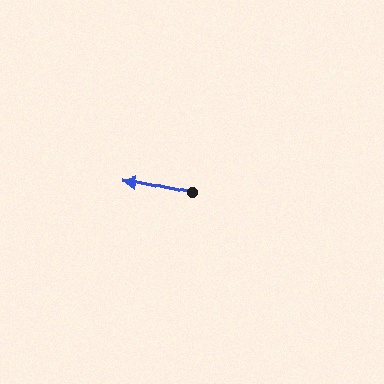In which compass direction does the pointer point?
West.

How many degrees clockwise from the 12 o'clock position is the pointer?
Approximately 282 degrees.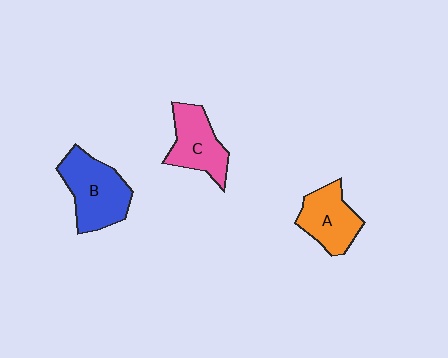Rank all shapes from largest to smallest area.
From largest to smallest: B (blue), C (pink), A (orange).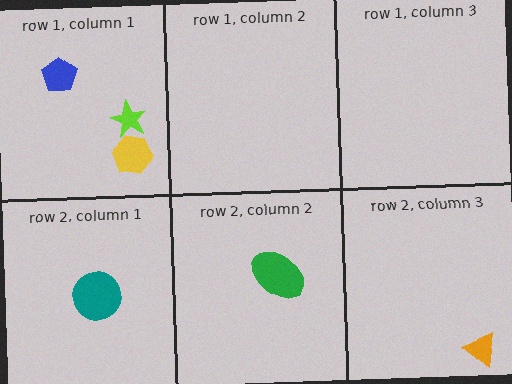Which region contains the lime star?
The row 1, column 1 region.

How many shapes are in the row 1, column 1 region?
3.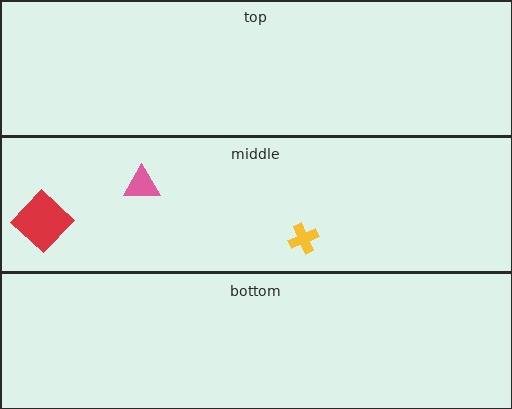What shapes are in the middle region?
The yellow cross, the red diamond, the pink triangle.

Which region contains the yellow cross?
The middle region.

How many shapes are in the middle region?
3.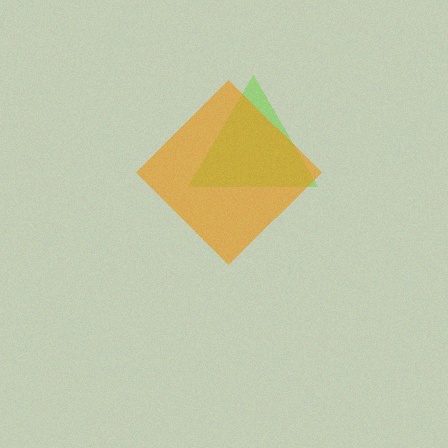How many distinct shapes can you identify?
There are 2 distinct shapes: a lime triangle, an orange diamond.